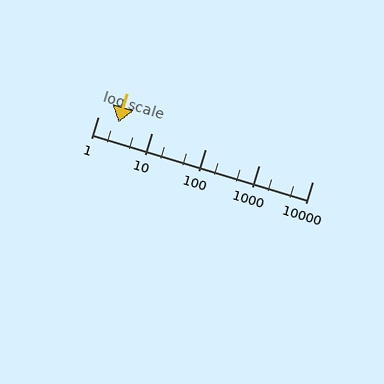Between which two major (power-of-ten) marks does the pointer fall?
The pointer is between 1 and 10.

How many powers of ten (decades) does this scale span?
The scale spans 4 decades, from 1 to 10000.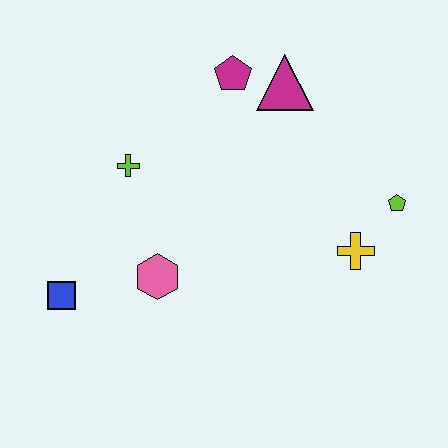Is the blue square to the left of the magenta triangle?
Yes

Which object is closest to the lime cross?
The pink hexagon is closest to the lime cross.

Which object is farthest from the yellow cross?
The blue square is farthest from the yellow cross.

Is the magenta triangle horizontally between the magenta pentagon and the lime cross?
No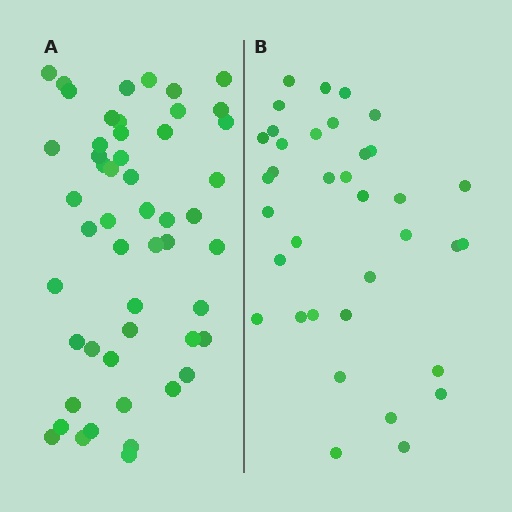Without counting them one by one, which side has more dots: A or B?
Region A (the left region) has more dots.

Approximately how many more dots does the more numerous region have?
Region A has approximately 15 more dots than region B.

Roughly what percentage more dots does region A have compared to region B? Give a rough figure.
About 40% more.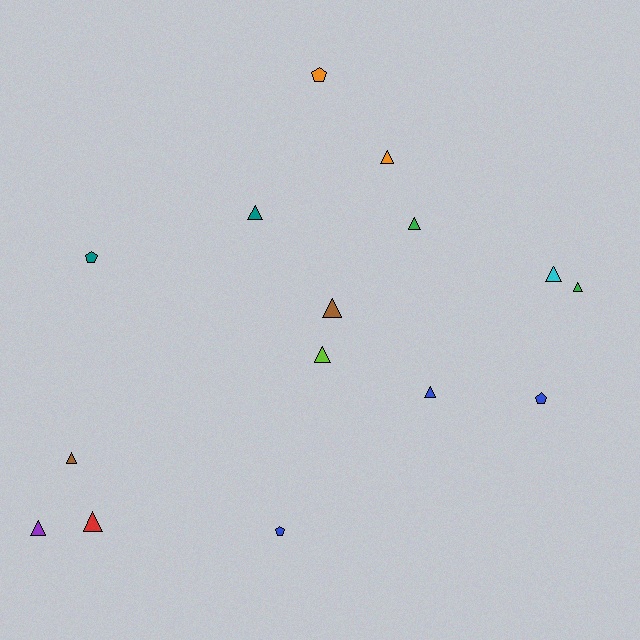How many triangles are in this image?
There are 11 triangles.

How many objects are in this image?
There are 15 objects.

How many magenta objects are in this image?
There are no magenta objects.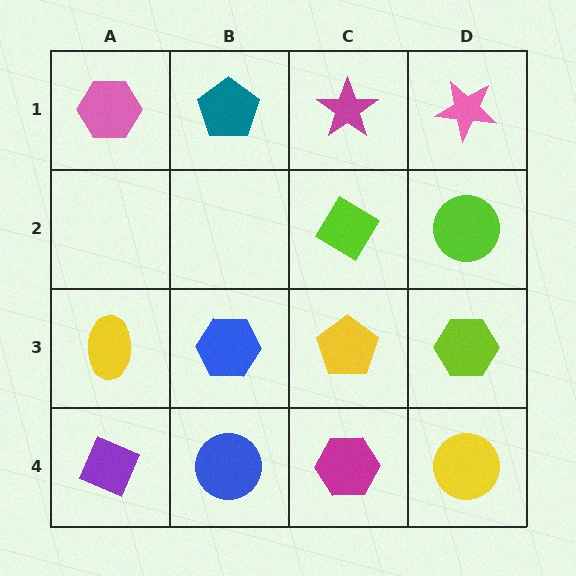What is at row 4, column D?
A yellow circle.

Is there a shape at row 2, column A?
No, that cell is empty.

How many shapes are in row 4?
4 shapes.